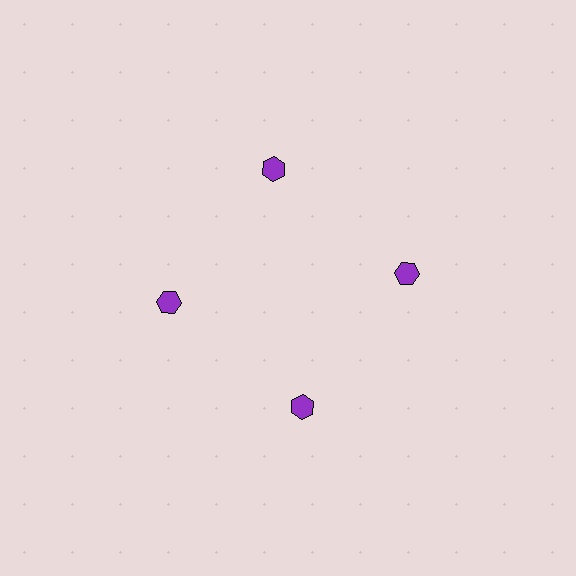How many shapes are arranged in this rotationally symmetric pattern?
There are 4 shapes, arranged in 4 groups of 1.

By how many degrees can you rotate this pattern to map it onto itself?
The pattern maps onto itself every 90 degrees of rotation.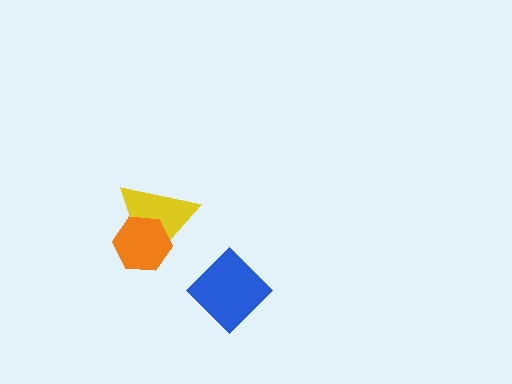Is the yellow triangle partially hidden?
Yes, it is partially covered by another shape.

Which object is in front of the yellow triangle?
The orange hexagon is in front of the yellow triangle.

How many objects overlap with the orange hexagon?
1 object overlaps with the orange hexagon.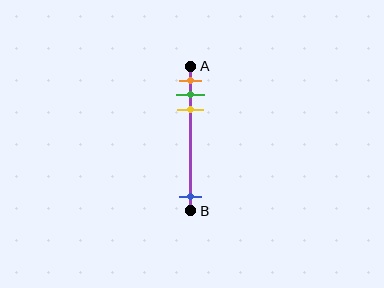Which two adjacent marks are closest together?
The green and yellow marks are the closest adjacent pair.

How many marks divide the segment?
There are 4 marks dividing the segment.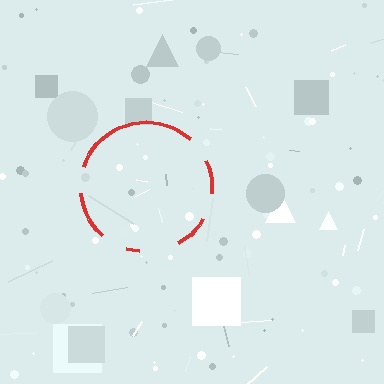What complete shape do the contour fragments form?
The contour fragments form a circle.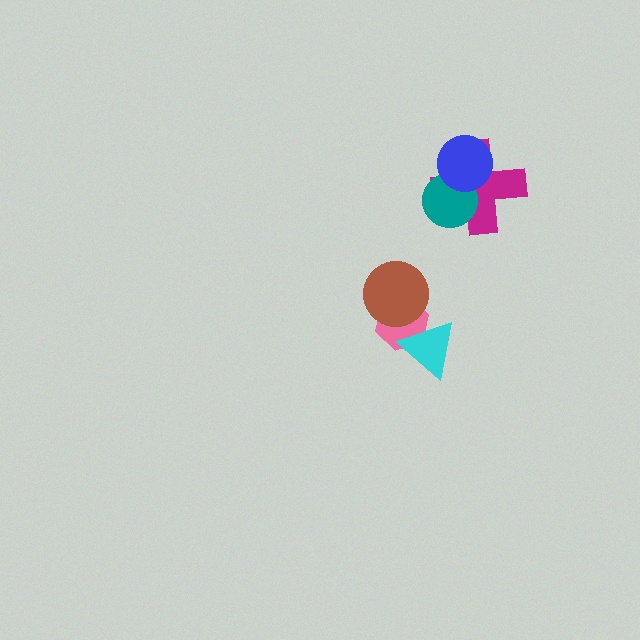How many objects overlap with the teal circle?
2 objects overlap with the teal circle.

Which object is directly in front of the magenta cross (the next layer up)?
The teal circle is directly in front of the magenta cross.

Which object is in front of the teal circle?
The blue circle is in front of the teal circle.